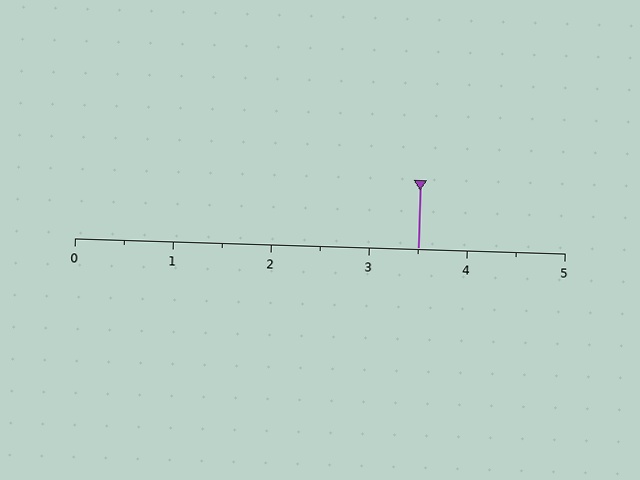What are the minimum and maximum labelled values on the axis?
The axis runs from 0 to 5.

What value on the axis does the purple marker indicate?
The marker indicates approximately 3.5.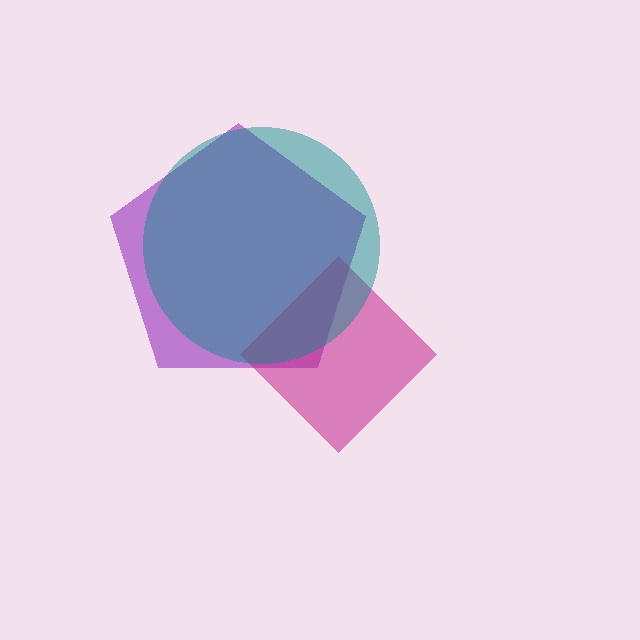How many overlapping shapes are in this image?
There are 3 overlapping shapes in the image.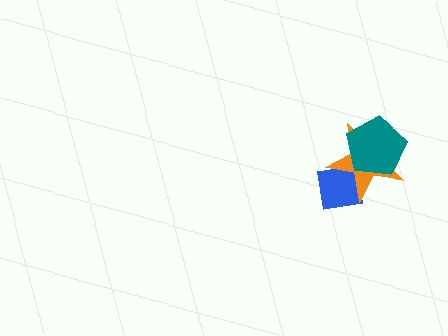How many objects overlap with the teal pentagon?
1 object overlaps with the teal pentagon.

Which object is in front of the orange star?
The teal pentagon is in front of the orange star.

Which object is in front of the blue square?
The orange star is in front of the blue square.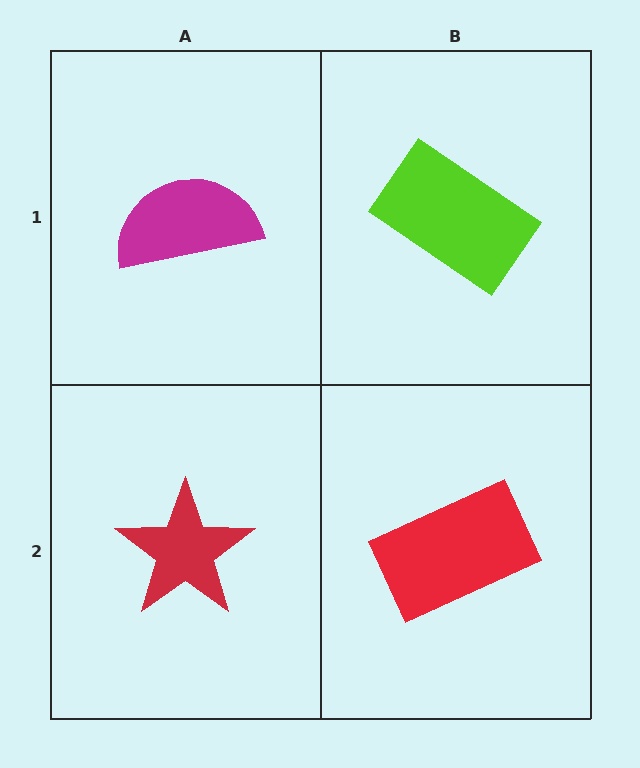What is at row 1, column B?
A lime rectangle.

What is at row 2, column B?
A red rectangle.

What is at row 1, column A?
A magenta semicircle.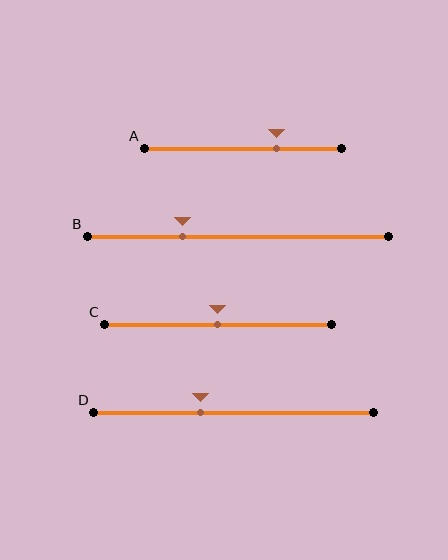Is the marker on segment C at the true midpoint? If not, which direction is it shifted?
Yes, the marker on segment C is at the true midpoint.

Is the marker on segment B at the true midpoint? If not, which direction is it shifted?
No, the marker on segment B is shifted to the left by about 18% of the segment length.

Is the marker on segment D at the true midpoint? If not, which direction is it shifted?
No, the marker on segment D is shifted to the left by about 12% of the segment length.